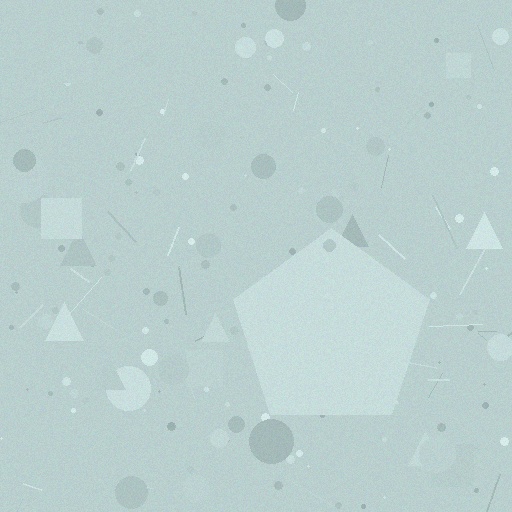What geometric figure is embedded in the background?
A pentagon is embedded in the background.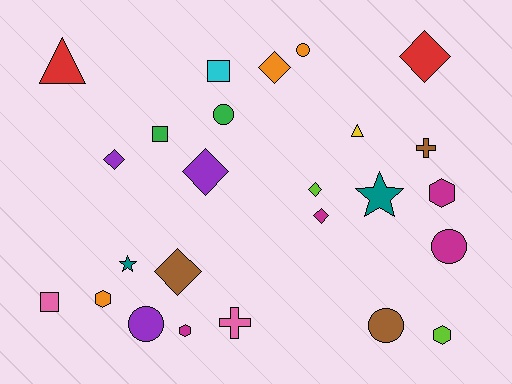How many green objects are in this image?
There are 2 green objects.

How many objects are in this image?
There are 25 objects.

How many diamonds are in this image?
There are 7 diamonds.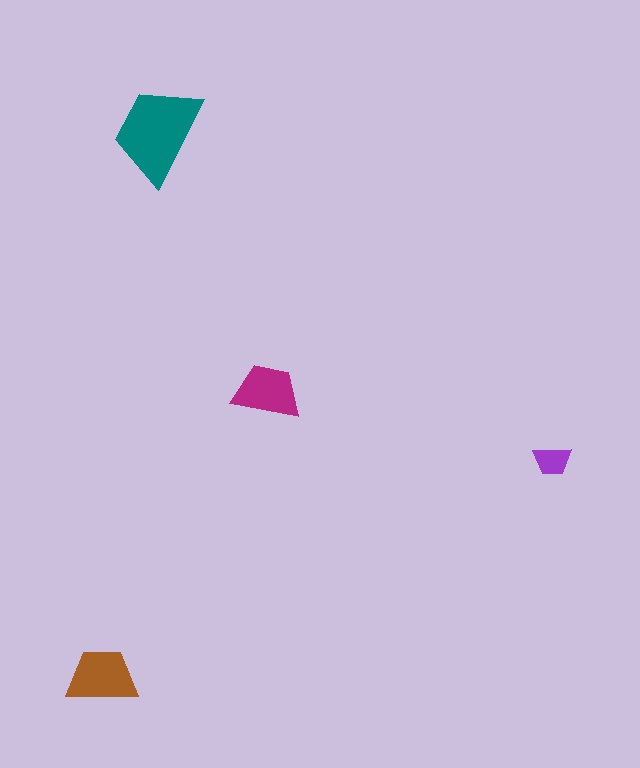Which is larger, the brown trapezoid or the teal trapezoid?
The teal one.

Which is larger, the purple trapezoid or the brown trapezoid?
The brown one.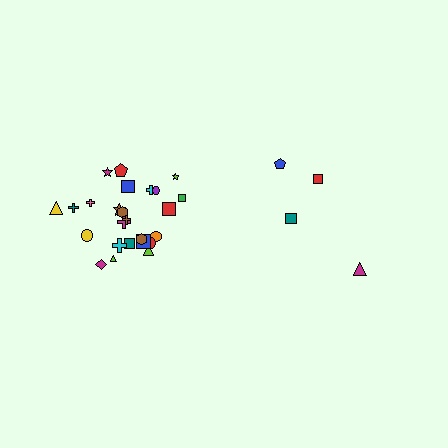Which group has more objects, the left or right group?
The left group.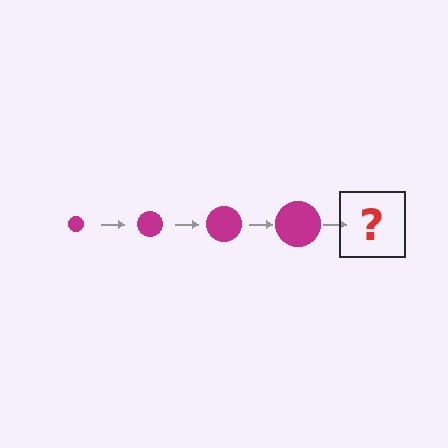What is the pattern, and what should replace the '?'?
The pattern is that the circle gets progressively larger each step. The '?' should be a magenta circle, larger than the previous one.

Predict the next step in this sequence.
The next step is a magenta circle, larger than the previous one.